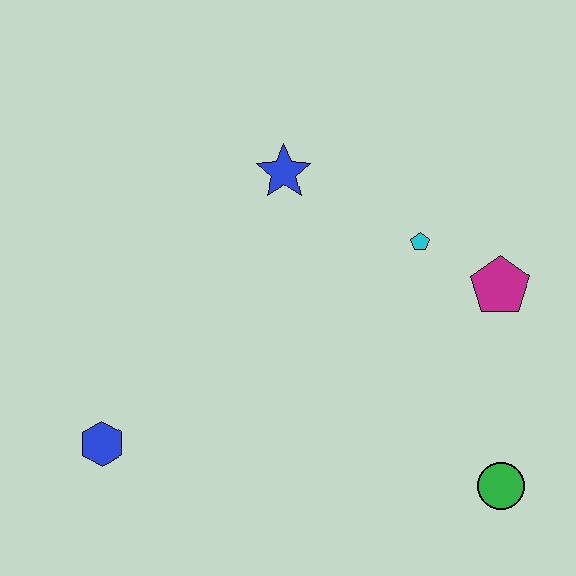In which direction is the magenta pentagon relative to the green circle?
The magenta pentagon is above the green circle.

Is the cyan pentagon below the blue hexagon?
No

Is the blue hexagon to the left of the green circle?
Yes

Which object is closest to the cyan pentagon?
The magenta pentagon is closest to the cyan pentagon.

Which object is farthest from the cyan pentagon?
The blue hexagon is farthest from the cyan pentagon.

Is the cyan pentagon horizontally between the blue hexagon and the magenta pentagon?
Yes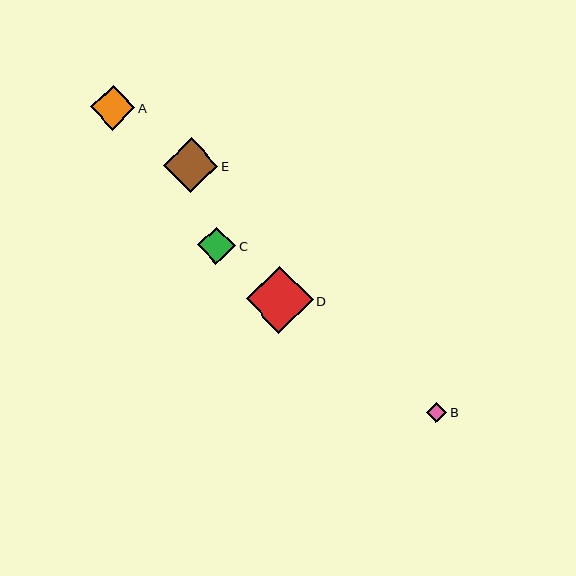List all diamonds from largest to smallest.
From largest to smallest: D, E, A, C, B.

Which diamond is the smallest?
Diamond B is the smallest with a size of approximately 20 pixels.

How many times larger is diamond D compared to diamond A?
Diamond D is approximately 1.5 times the size of diamond A.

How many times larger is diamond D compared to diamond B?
Diamond D is approximately 3.3 times the size of diamond B.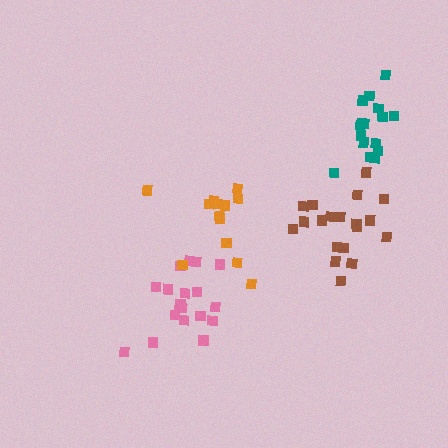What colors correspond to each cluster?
The clusters are colored: brown, teal, pink, orange.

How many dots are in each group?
Group 1: 19 dots, Group 2: 16 dots, Group 3: 18 dots, Group 4: 13 dots (66 total).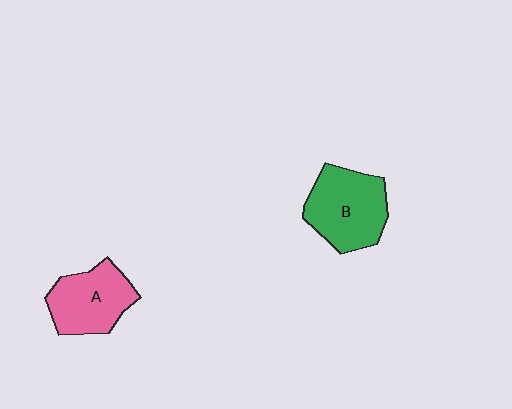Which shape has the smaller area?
Shape A (pink).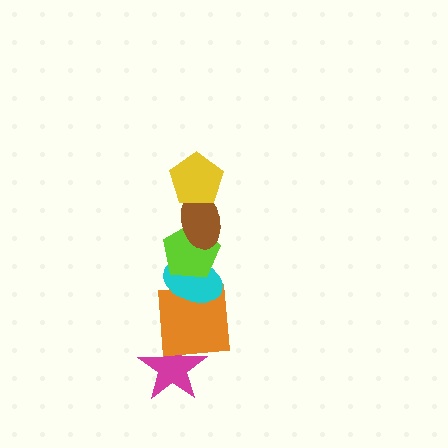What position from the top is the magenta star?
The magenta star is 6th from the top.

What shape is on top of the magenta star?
The orange square is on top of the magenta star.